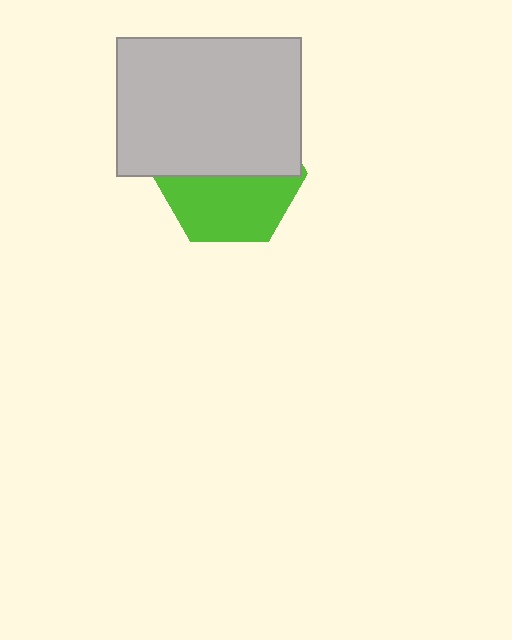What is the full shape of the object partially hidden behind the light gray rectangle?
The partially hidden object is a lime hexagon.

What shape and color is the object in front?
The object in front is a light gray rectangle.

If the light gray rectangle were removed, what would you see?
You would see the complete lime hexagon.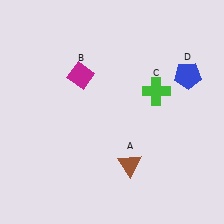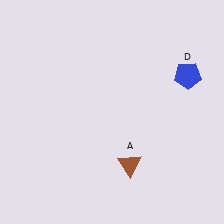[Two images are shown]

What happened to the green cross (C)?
The green cross (C) was removed in Image 2. It was in the top-right area of Image 1.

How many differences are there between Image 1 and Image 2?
There are 2 differences between the two images.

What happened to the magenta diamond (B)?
The magenta diamond (B) was removed in Image 2. It was in the top-left area of Image 1.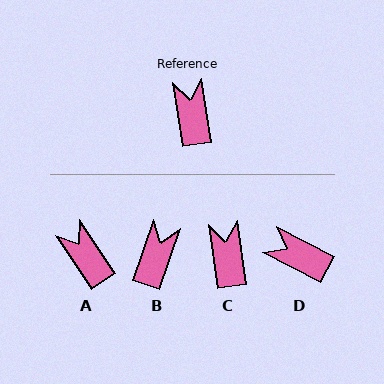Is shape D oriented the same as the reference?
No, it is off by about 54 degrees.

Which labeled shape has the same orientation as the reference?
C.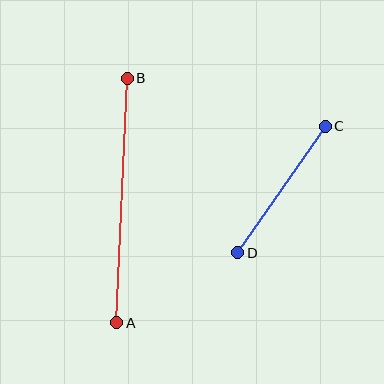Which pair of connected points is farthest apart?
Points A and B are farthest apart.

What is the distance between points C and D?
The distance is approximately 154 pixels.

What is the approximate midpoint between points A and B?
The midpoint is at approximately (122, 200) pixels.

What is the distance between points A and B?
The distance is approximately 245 pixels.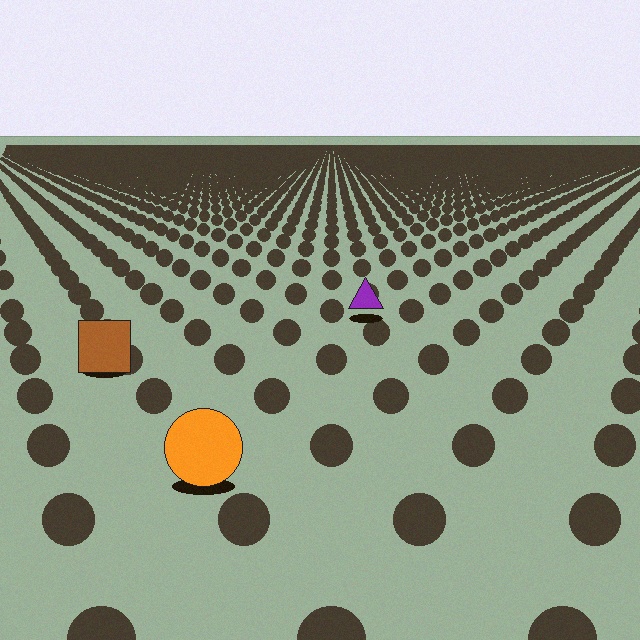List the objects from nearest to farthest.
From nearest to farthest: the orange circle, the brown square, the purple triangle.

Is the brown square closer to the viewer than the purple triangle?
Yes. The brown square is closer — you can tell from the texture gradient: the ground texture is coarser near it.